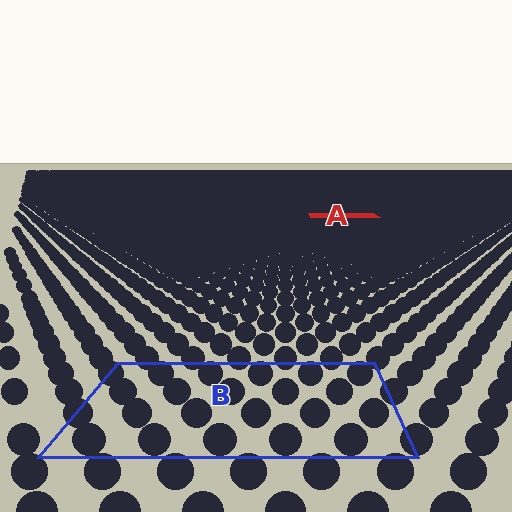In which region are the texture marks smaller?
The texture marks are smaller in region A, because it is farther away.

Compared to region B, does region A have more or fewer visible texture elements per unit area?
Region A has more texture elements per unit area — they are packed more densely because it is farther away.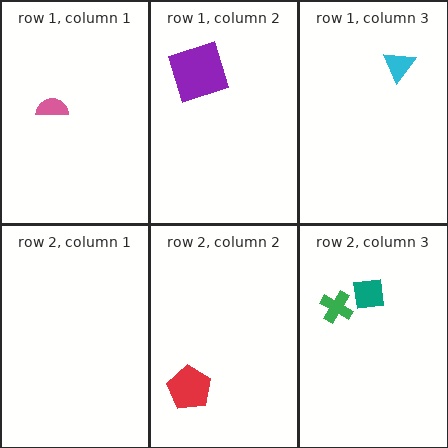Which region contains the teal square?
The row 2, column 3 region.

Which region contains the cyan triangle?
The row 1, column 3 region.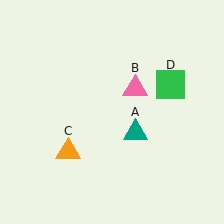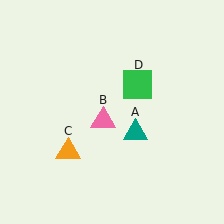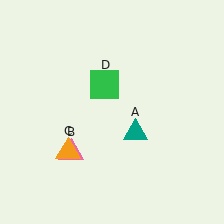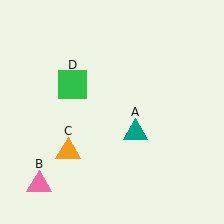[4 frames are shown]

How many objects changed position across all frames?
2 objects changed position: pink triangle (object B), green square (object D).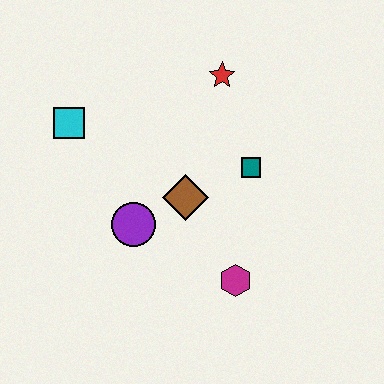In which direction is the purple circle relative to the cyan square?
The purple circle is below the cyan square.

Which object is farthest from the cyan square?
The magenta hexagon is farthest from the cyan square.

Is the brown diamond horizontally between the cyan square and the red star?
Yes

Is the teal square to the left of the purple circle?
No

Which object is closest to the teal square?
The brown diamond is closest to the teal square.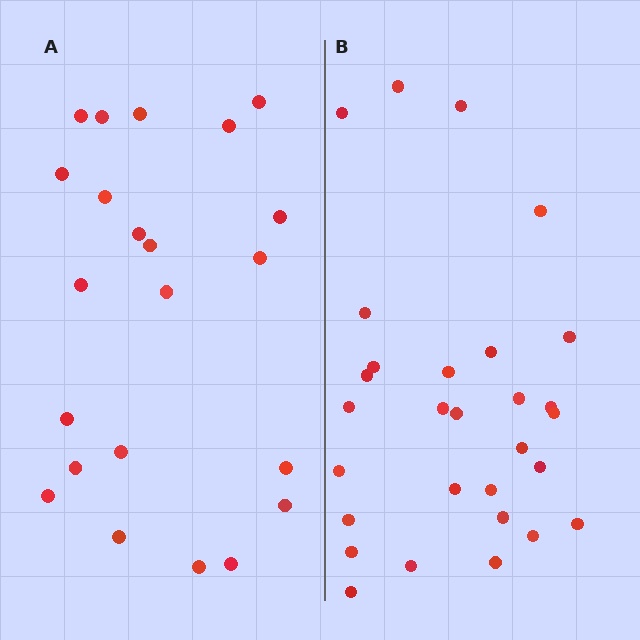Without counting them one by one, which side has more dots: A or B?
Region B (the right region) has more dots.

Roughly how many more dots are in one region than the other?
Region B has roughly 8 or so more dots than region A.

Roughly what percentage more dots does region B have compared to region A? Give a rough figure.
About 30% more.